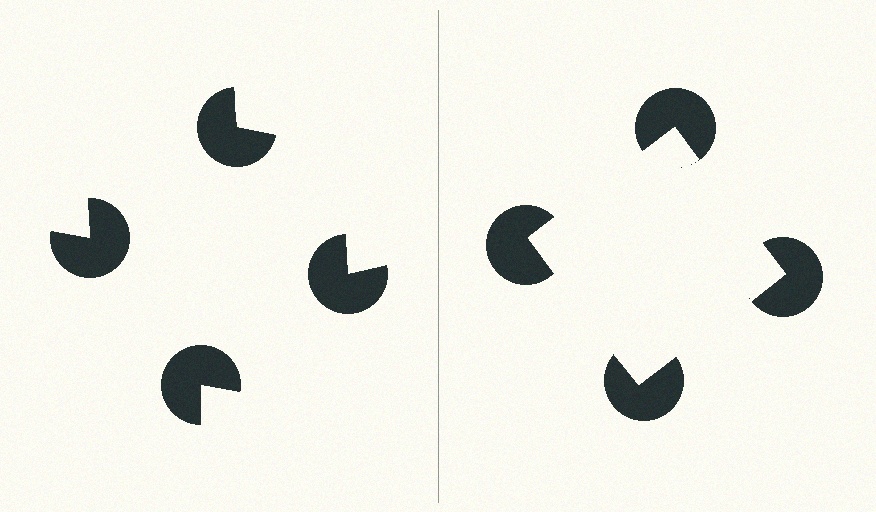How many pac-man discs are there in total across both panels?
8 — 4 on each side.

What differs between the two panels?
The pac-man discs are positioned identically on both sides; only the wedge orientations differ. On the right they align to a square; on the left they are misaligned.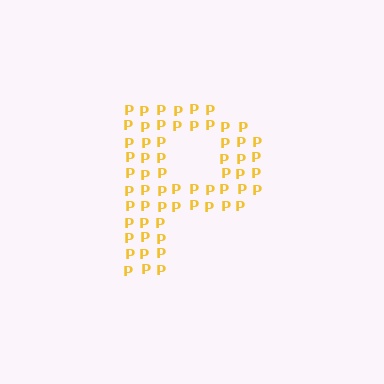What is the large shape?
The large shape is the letter P.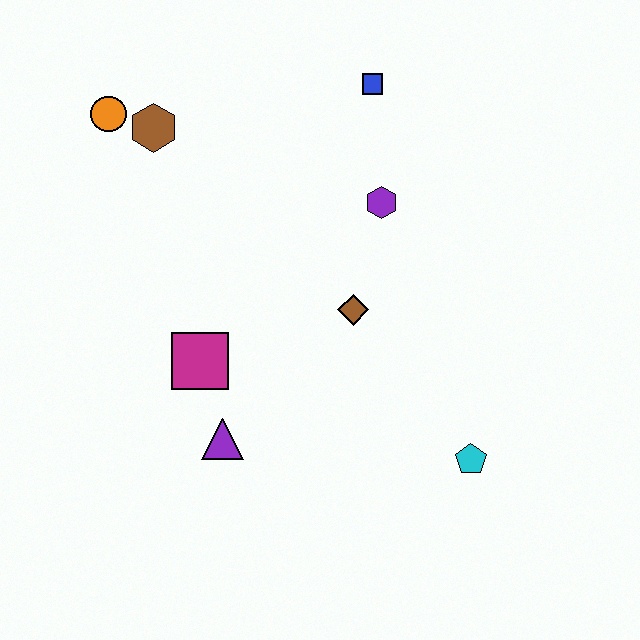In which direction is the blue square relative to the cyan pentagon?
The blue square is above the cyan pentagon.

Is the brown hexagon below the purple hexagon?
No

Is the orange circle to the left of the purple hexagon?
Yes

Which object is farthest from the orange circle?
The cyan pentagon is farthest from the orange circle.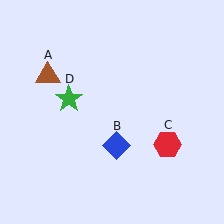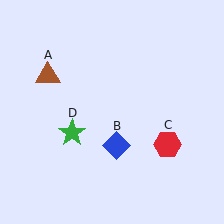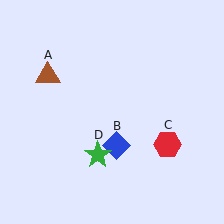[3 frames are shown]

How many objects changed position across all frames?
1 object changed position: green star (object D).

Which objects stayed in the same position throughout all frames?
Brown triangle (object A) and blue diamond (object B) and red hexagon (object C) remained stationary.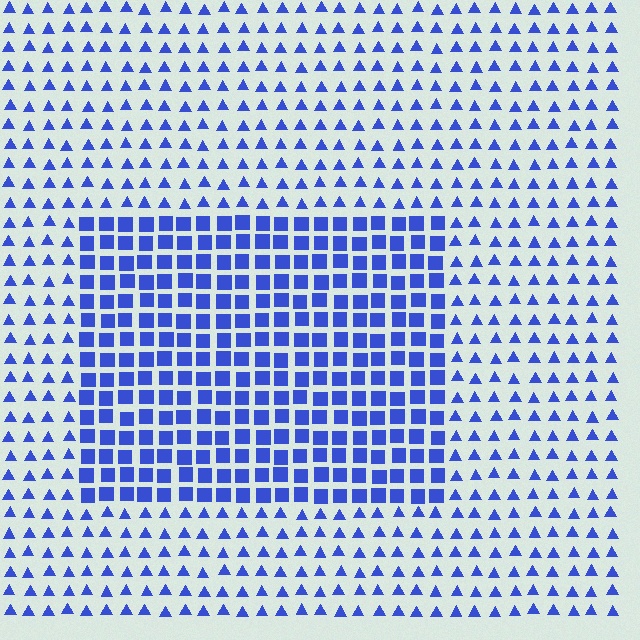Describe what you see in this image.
The image is filled with small blue elements arranged in a uniform grid. A rectangle-shaped region contains squares, while the surrounding area contains triangles. The boundary is defined purely by the change in element shape.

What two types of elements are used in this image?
The image uses squares inside the rectangle region and triangles outside it.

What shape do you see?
I see a rectangle.